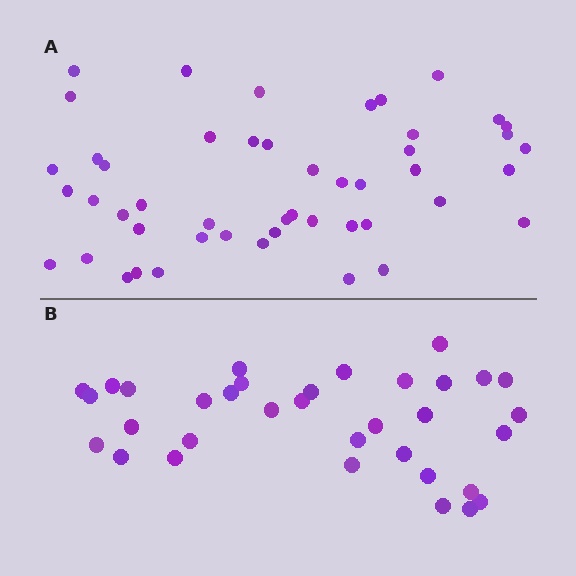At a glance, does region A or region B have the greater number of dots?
Region A (the top region) has more dots.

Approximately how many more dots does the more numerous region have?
Region A has approximately 15 more dots than region B.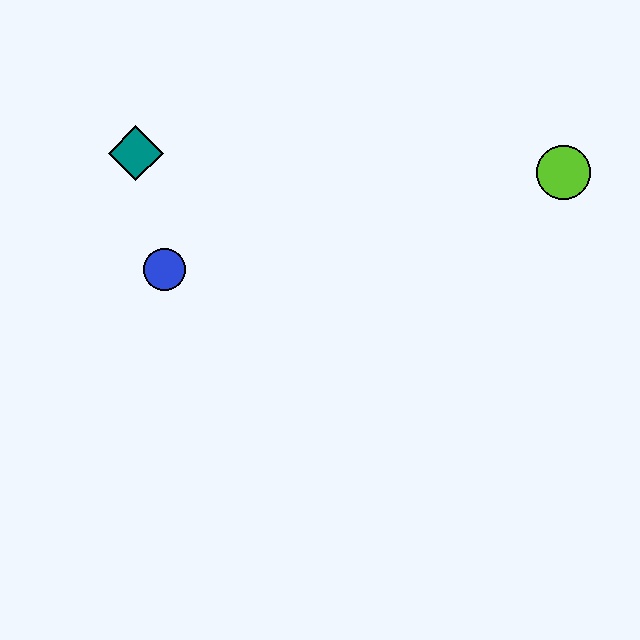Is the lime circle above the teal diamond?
No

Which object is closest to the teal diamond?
The blue circle is closest to the teal diamond.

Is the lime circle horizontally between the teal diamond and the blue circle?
No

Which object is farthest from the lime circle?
The teal diamond is farthest from the lime circle.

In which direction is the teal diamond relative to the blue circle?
The teal diamond is above the blue circle.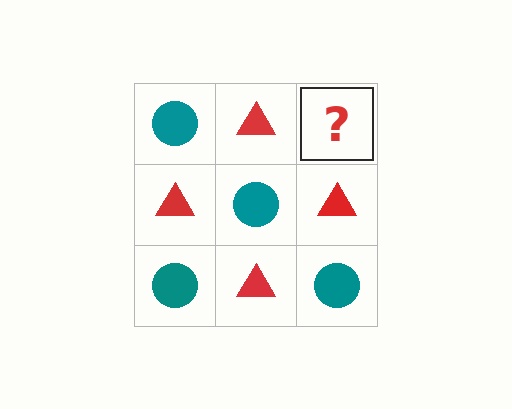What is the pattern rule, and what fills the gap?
The rule is that it alternates teal circle and red triangle in a checkerboard pattern. The gap should be filled with a teal circle.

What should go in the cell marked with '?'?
The missing cell should contain a teal circle.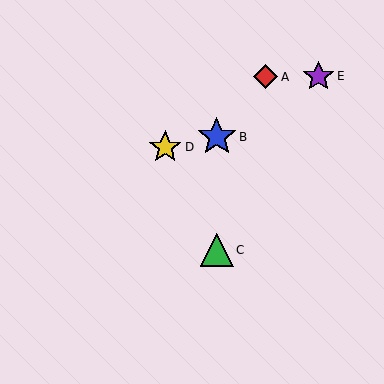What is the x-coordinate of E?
Object E is at x≈319.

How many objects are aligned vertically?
2 objects (B, C) are aligned vertically.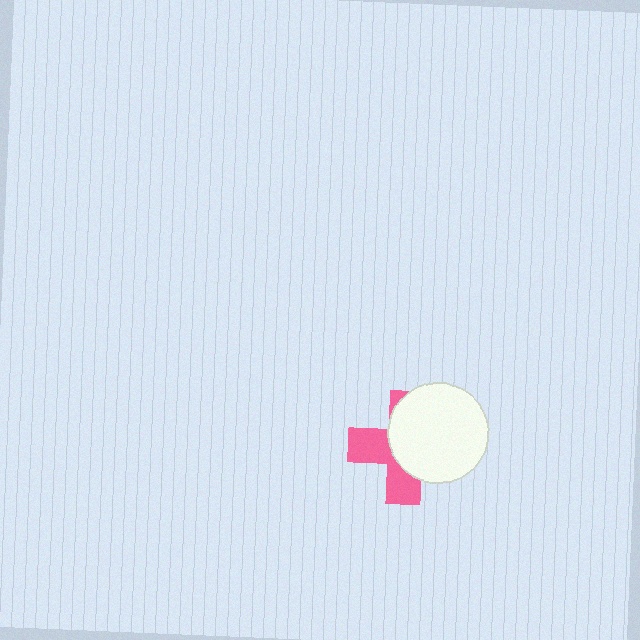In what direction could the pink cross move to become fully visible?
The pink cross could move left. That would shift it out from behind the white circle entirely.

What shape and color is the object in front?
The object in front is a white circle.